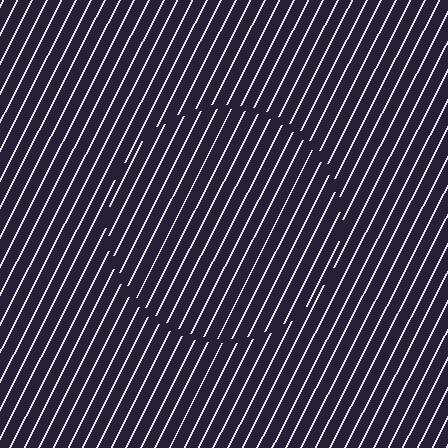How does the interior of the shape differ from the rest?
The interior of the shape contains the same grating, shifted by half a period — the contour is defined by the phase discontinuity where line-ends from the inner and outer gratings abut.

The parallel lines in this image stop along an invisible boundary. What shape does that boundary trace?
An illusory circle. The interior of the shape contains the same grating, shifted by half a period — the contour is defined by the phase discontinuity where line-ends from the inner and outer gratings abut.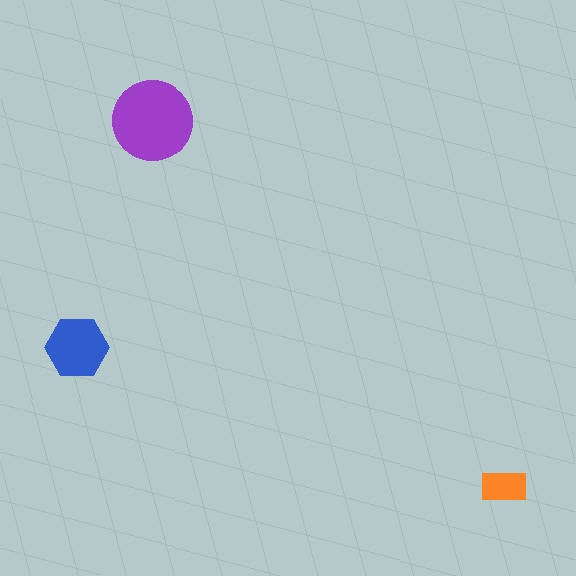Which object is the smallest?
The orange rectangle.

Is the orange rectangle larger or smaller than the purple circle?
Smaller.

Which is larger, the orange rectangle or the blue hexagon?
The blue hexagon.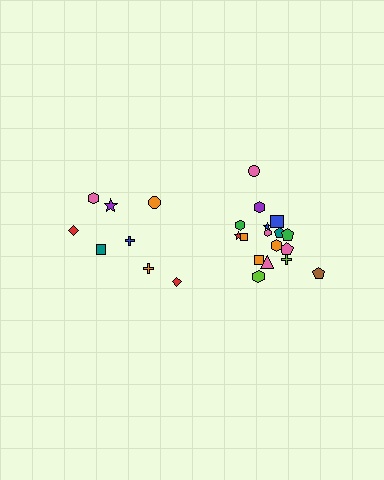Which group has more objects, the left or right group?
The right group.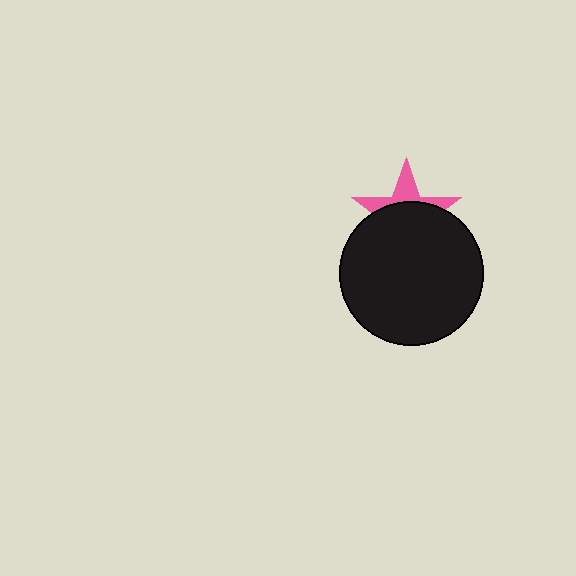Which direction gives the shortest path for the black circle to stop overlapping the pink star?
Moving down gives the shortest separation.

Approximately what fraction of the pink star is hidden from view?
Roughly 66% of the pink star is hidden behind the black circle.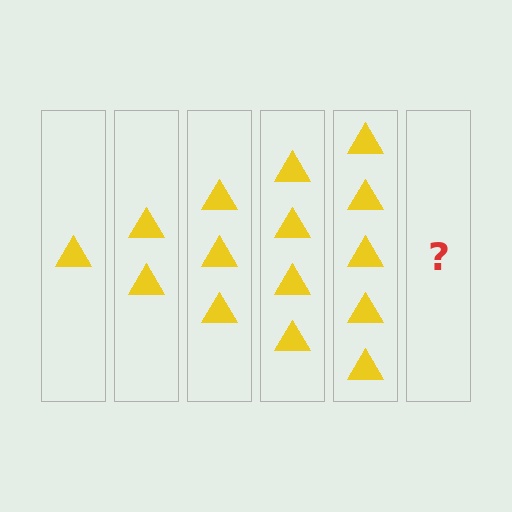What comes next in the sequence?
The next element should be 6 triangles.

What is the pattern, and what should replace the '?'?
The pattern is that each step adds one more triangle. The '?' should be 6 triangles.